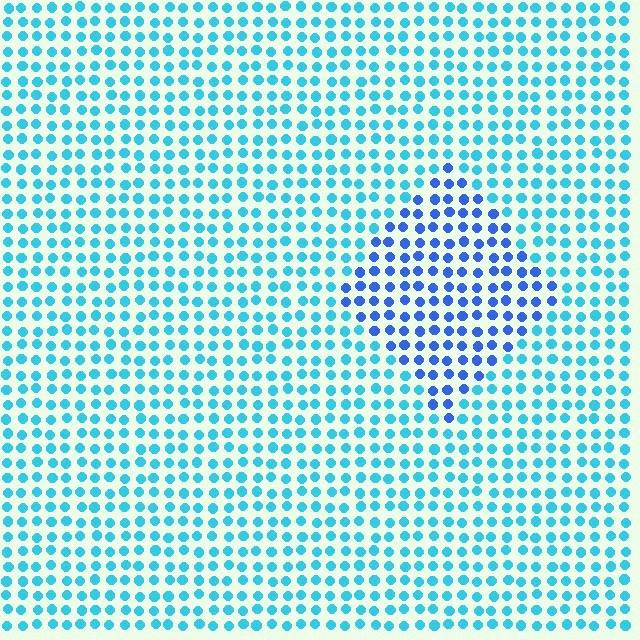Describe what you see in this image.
The image is filled with small cyan elements in a uniform arrangement. A diamond-shaped region is visible where the elements are tinted to a slightly different hue, forming a subtle color boundary.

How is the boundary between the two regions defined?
The boundary is defined purely by a slight shift in hue (about 35 degrees). Spacing, size, and orientation are identical on both sides.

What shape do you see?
I see a diamond.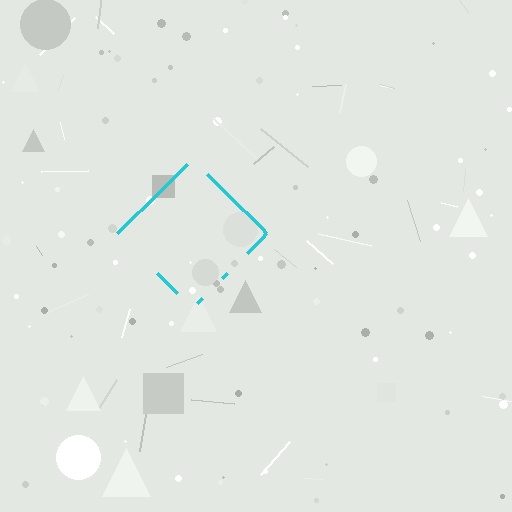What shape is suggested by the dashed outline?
The dashed outline suggests a diamond.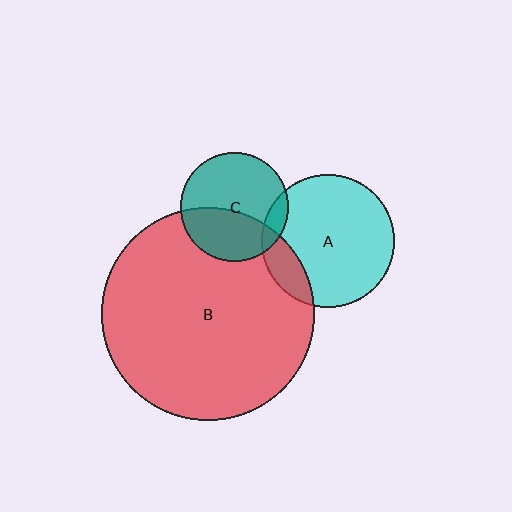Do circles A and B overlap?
Yes.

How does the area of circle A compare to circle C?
Approximately 1.5 times.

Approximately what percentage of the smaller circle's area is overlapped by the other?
Approximately 15%.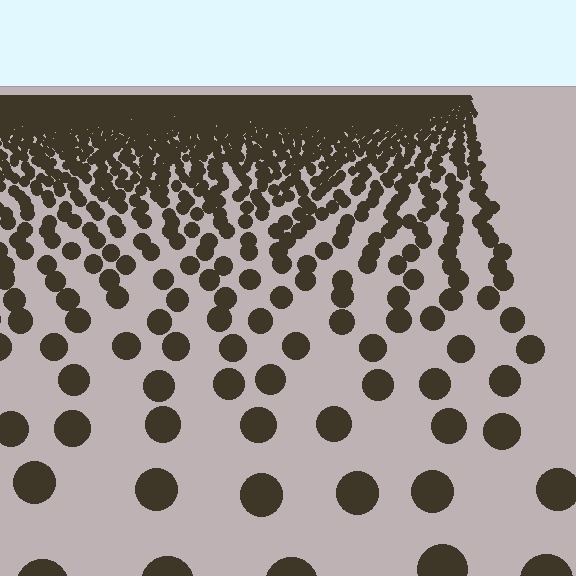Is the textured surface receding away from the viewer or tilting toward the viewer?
The surface is receding away from the viewer. Texture elements get smaller and denser toward the top.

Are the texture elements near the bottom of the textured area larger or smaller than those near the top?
Larger. Near the bottom, elements are closer to the viewer and appear at a bigger on-screen size.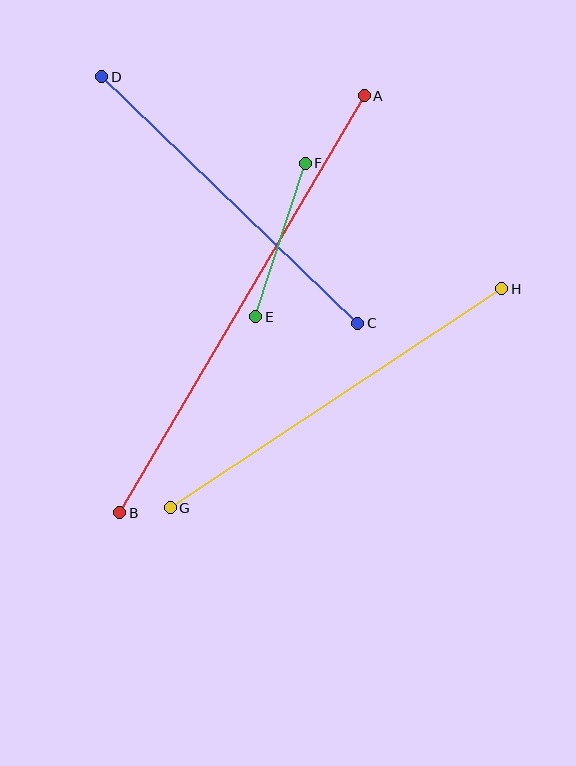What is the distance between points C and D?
The distance is approximately 355 pixels.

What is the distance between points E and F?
The distance is approximately 161 pixels.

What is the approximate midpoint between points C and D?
The midpoint is at approximately (230, 200) pixels.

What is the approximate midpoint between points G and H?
The midpoint is at approximately (336, 398) pixels.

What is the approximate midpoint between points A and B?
The midpoint is at approximately (242, 304) pixels.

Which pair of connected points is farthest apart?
Points A and B are farthest apart.